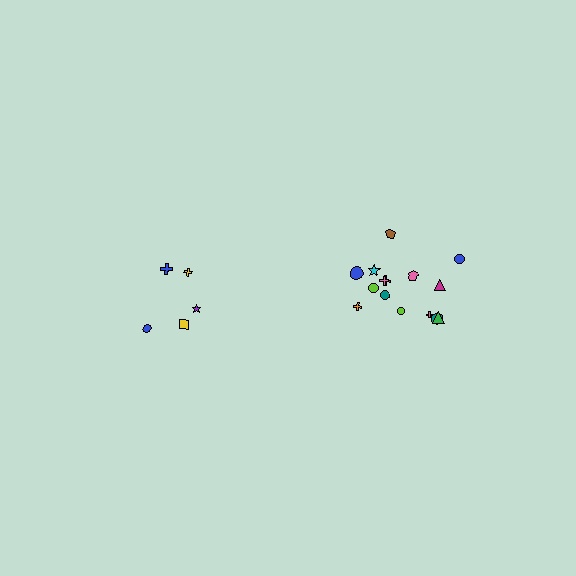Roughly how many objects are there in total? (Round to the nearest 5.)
Roughly 20 objects in total.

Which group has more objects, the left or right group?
The right group.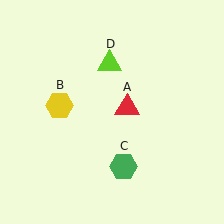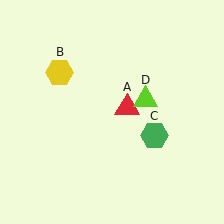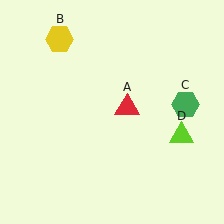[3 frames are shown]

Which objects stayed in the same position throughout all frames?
Red triangle (object A) remained stationary.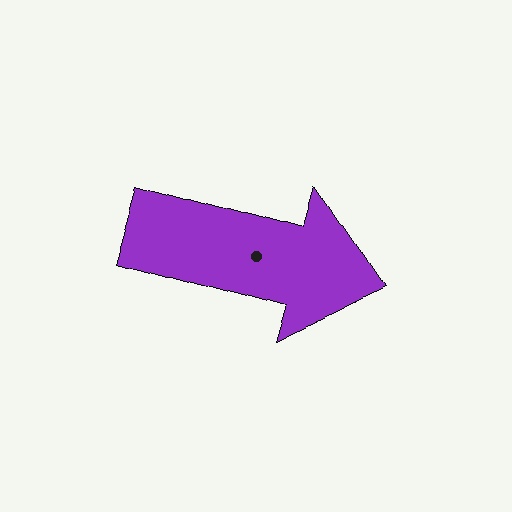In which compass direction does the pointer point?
East.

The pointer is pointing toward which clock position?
Roughly 4 o'clock.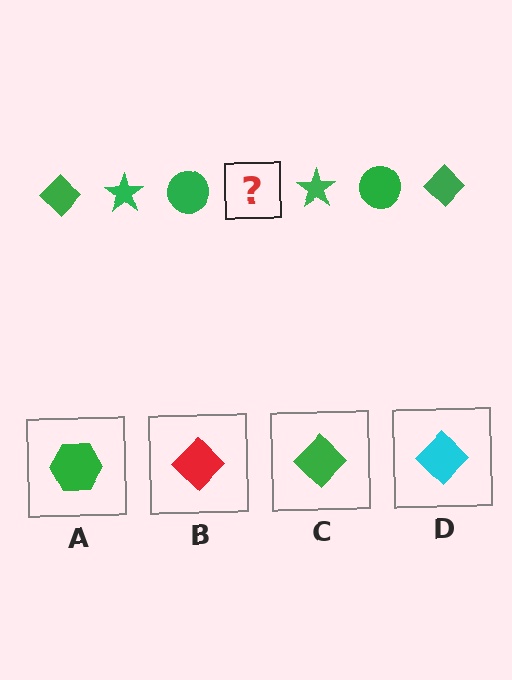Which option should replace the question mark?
Option C.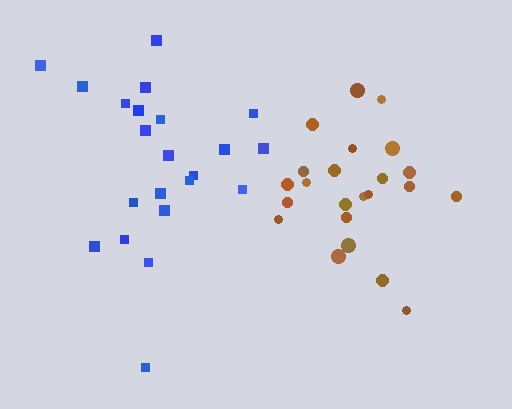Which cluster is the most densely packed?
Brown.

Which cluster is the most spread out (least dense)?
Blue.